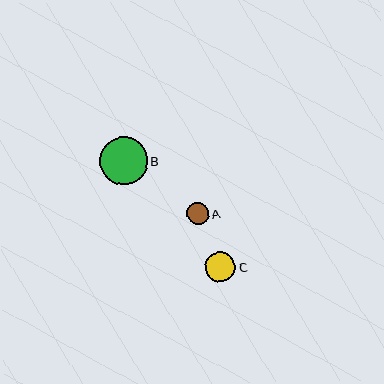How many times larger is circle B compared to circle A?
Circle B is approximately 2.2 times the size of circle A.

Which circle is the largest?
Circle B is the largest with a size of approximately 47 pixels.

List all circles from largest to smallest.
From largest to smallest: B, C, A.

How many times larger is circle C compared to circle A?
Circle C is approximately 1.4 times the size of circle A.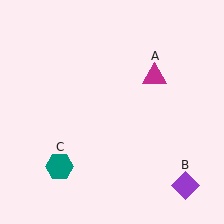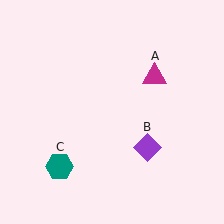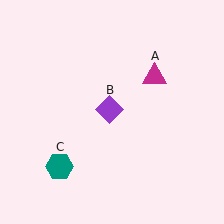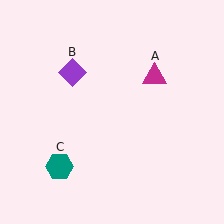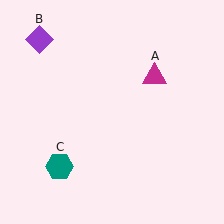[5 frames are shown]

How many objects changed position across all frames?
1 object changed position: purple diamond (object B).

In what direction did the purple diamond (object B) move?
The purple diamond (object B) moved up and to the left.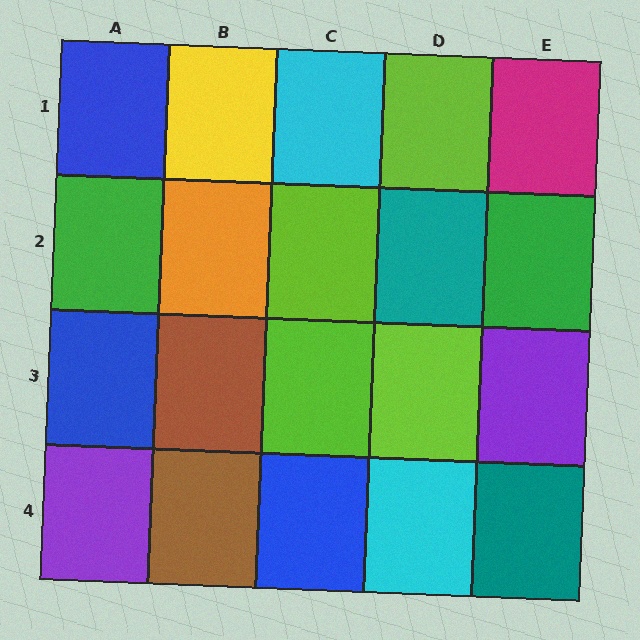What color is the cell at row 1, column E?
Magenta.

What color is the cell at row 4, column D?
Cyan.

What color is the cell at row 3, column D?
Lime.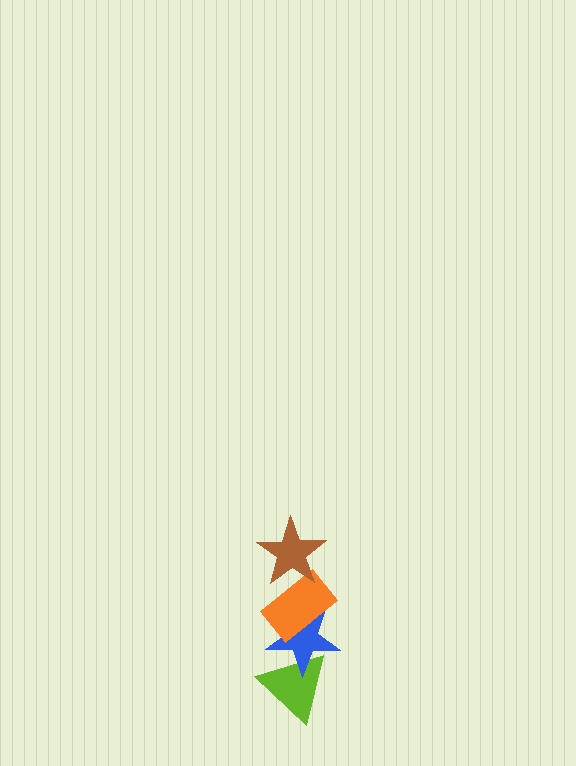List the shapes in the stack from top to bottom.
From top to bottom: the brown star, the orange rectangle, the blue star, the lime triangle.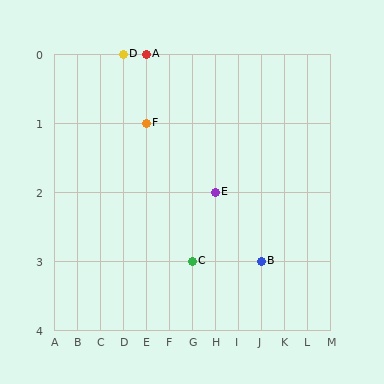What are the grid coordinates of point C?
Point C is at grid coordinates (G, 3).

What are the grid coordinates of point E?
Point E is at grid coordinates (H, 2).